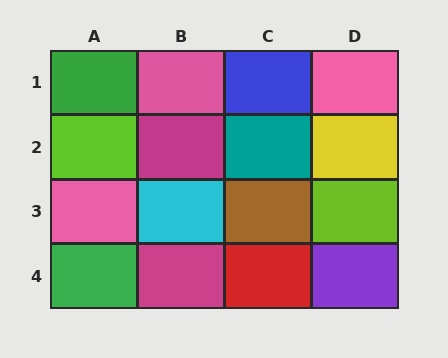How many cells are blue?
1 cell is blue.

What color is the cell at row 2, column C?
Teal.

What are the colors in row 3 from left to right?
Pink, cyan, brown, lime.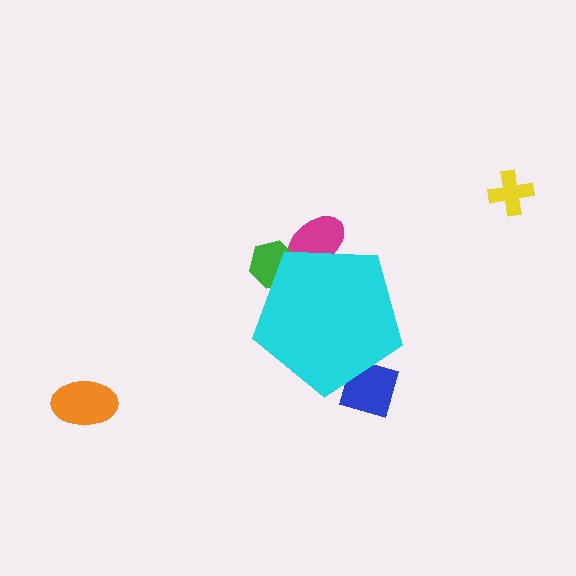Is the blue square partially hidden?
Yes, the blue square is partially hidden behind the cyan pentagon.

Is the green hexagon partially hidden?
Yes, the green hexagon is partially hidden behind the cyan pentagon.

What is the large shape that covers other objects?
A cyan pentagon.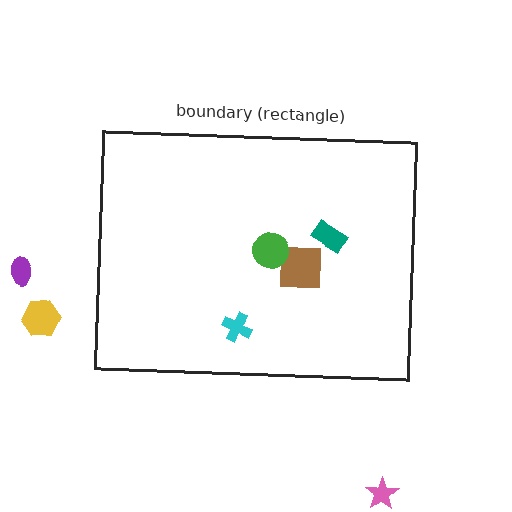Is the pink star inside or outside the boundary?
Outside.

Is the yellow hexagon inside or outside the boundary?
Outside.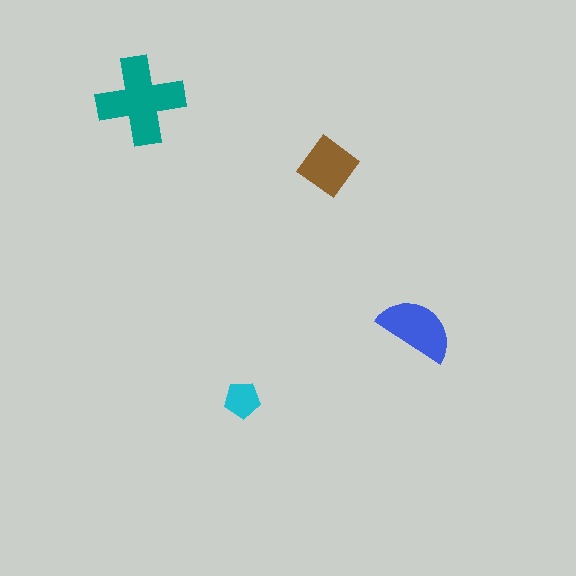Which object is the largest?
The teal cross.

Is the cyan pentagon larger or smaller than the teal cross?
Smaller.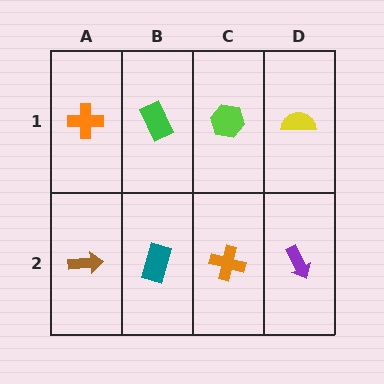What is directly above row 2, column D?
A yellow semicircle.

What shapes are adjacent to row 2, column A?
An orange cross (row 1, column A), a teal rectangle (row 2, column B).